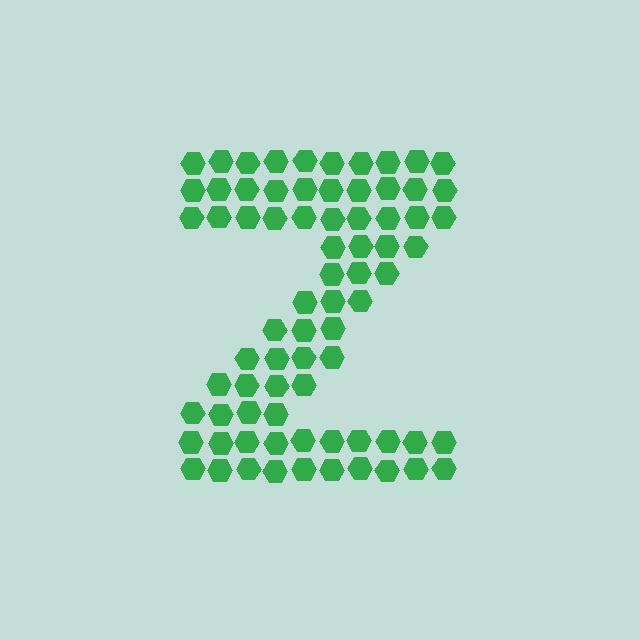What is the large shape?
The large shape is the letter Z.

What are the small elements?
The small elements are hexagons.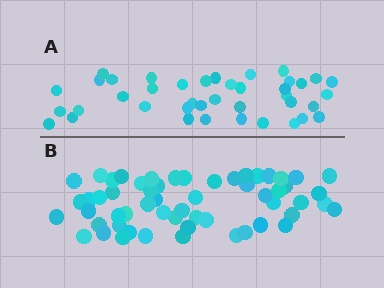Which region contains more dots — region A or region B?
Region B (the bottom region) has more dots.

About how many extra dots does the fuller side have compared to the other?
Region B has approximately 15 more dots than region A.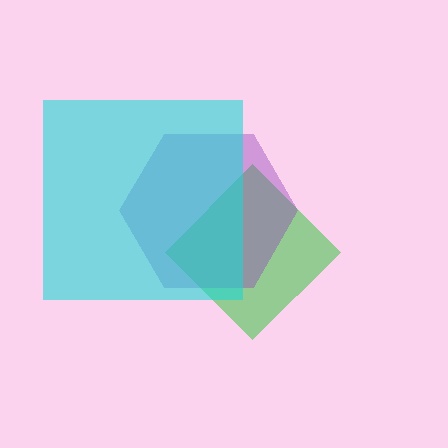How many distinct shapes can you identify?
There are 3 distinct shapes: a green diamond, a purple hexagon, a cyan square.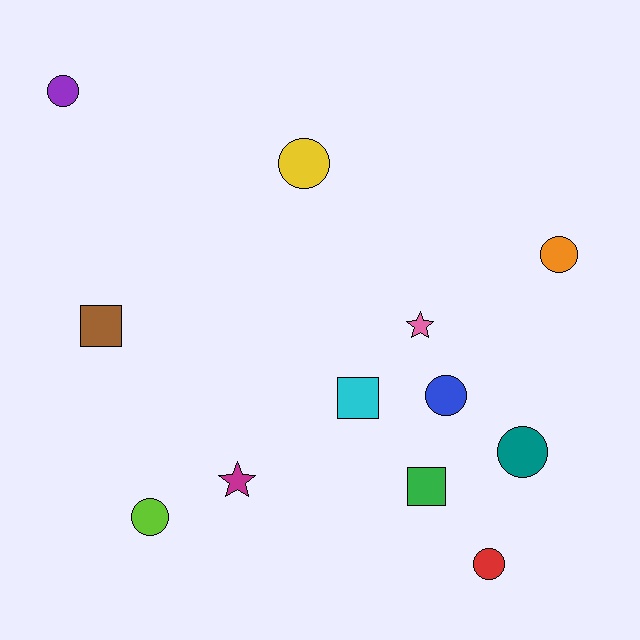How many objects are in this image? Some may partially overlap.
There are 12 objects.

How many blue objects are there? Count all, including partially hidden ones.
There is 1 blue object.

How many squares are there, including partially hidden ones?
There are 3 squares.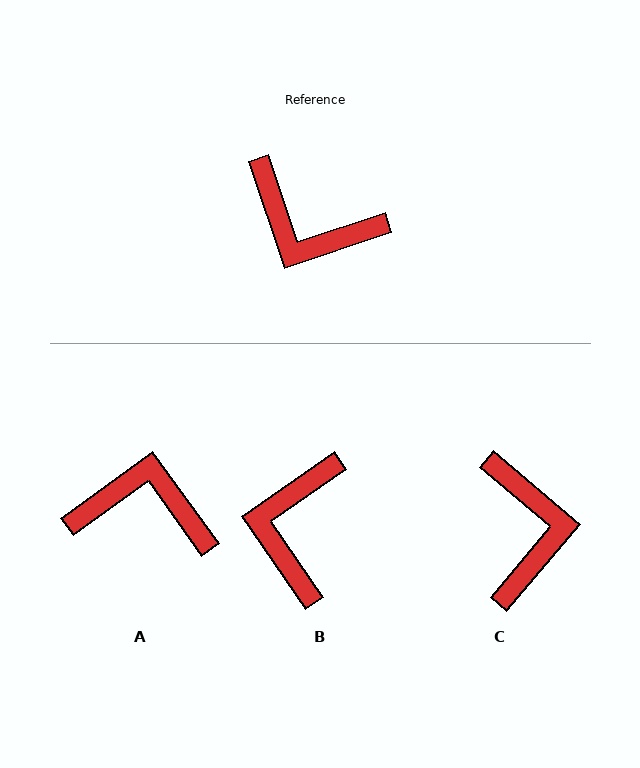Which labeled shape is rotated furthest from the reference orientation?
A, about 163 degrees away.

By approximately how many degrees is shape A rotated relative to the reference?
Approximately 163 degrees clockwise.